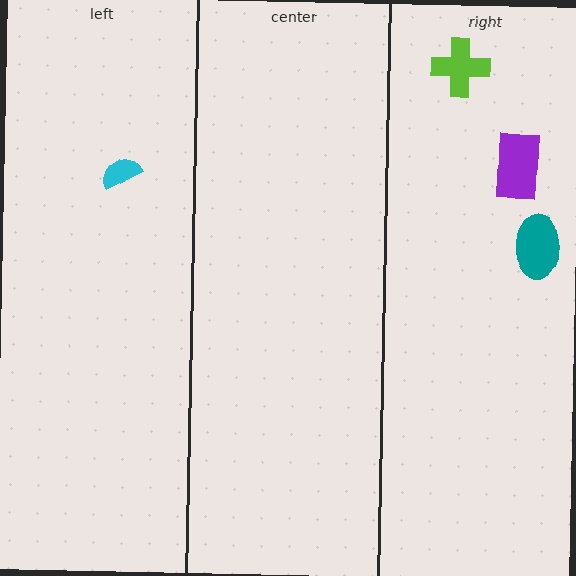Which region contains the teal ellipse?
The right region.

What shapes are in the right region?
The lime cross, the teal ellipse, the purple rectangle.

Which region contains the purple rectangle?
The right region.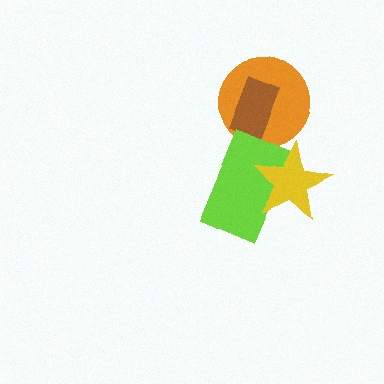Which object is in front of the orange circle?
The brown rectangle is in front of the orange circle.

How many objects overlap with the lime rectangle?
1 object overlaps with the lime rectangle.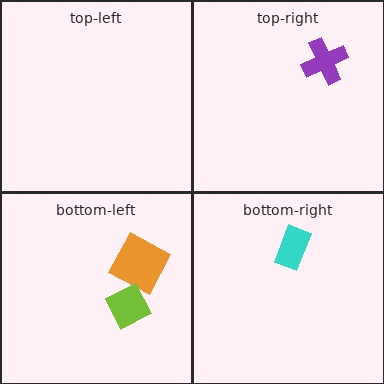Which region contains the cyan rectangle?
The bottom-right region.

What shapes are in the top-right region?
The purple cross.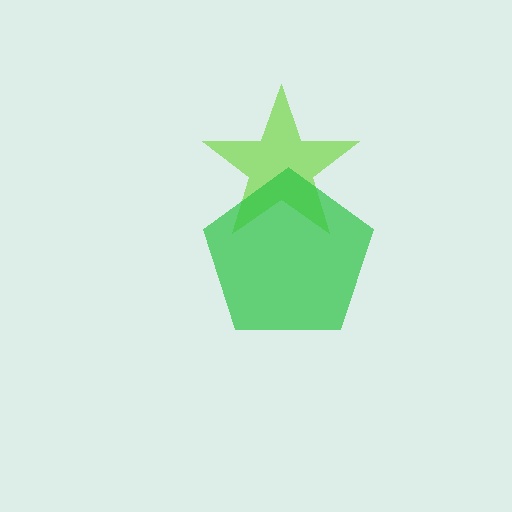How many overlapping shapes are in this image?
There are 2 overlapping shapes in the image.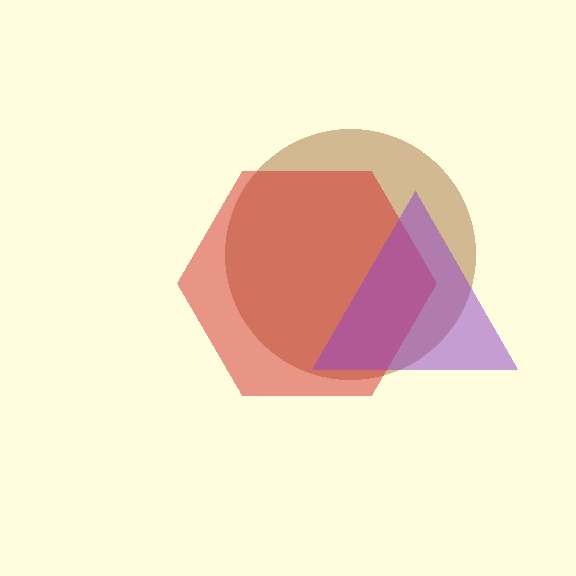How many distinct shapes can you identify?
There are 3 distinct shapes: a brown circle, a red hexagon, a purple triangle.